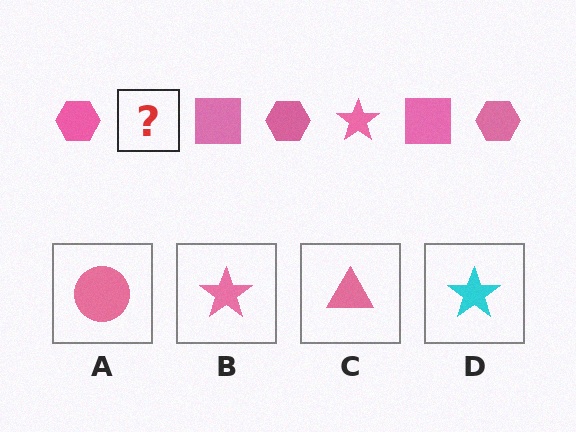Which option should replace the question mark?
Option B.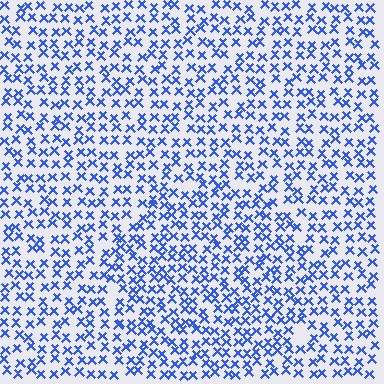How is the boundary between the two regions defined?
The boundary is defined by a change in element density (approximately 1.3x ratio). All elements are the same color, size, and shape.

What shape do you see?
I see a circle.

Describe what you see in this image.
The image contains small blue elements arranged at two different densities. A circle-shaped region is visible where the elements are more densely packed than the surrounding area.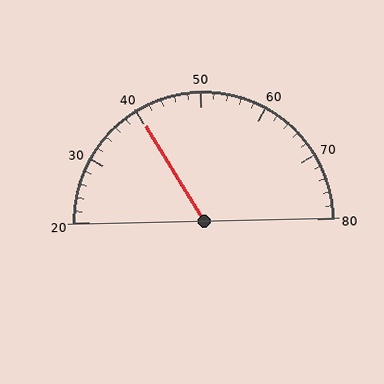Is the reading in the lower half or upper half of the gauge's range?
The reading is in the lower half of the range (20 to 80).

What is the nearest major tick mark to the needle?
The nearest major tick mark is 40.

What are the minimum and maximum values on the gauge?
The gauge ranges from 20 to 80.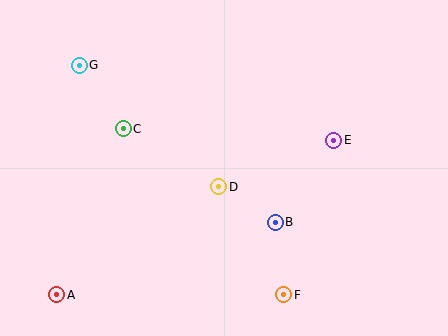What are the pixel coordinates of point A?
Point A is at (57, 295).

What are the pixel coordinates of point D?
Point D is at (219, 187).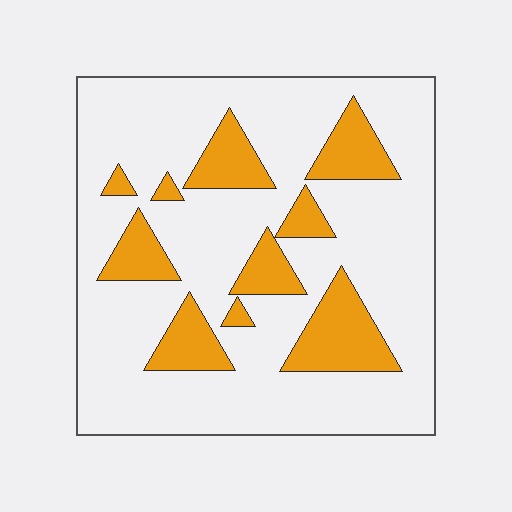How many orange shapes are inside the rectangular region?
10.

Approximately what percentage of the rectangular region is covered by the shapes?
Approximately 20%.